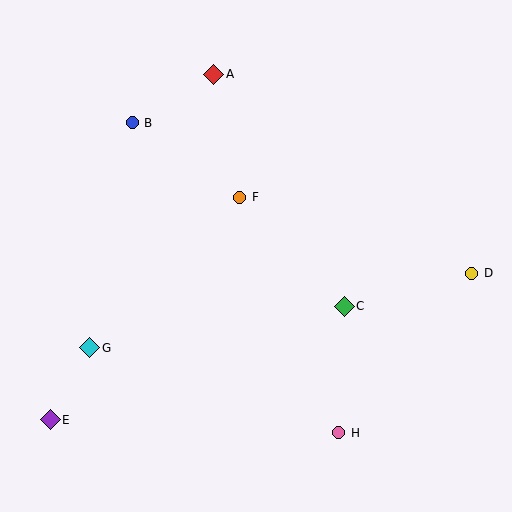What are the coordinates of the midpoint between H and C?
The midpoint between H and C is at (341, 370).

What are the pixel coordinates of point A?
Point A is at (214, 74).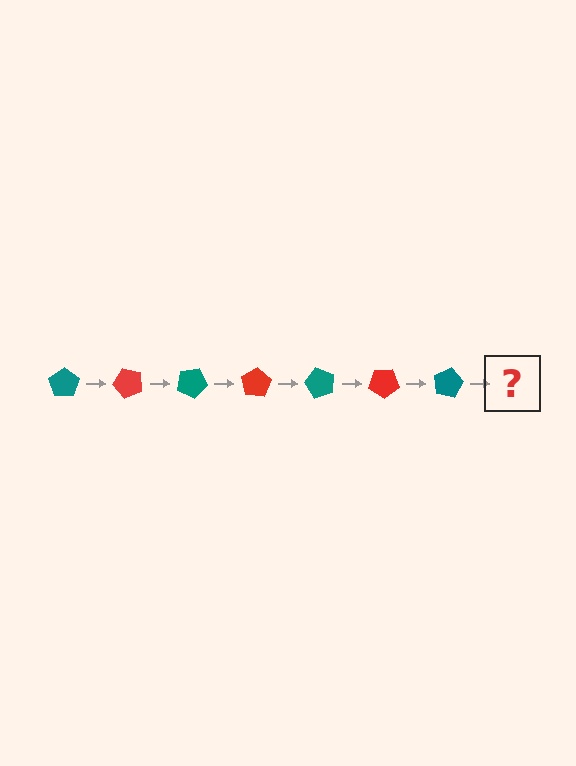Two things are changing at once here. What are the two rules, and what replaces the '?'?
The two rules are that it rotates 50 degrees each step and the color cycles through teal and red. The '?' should be a red pentagon, rotated 350 degrees from the start.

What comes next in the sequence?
The next element should be a red pentagon, rotated 350 degrees from the start.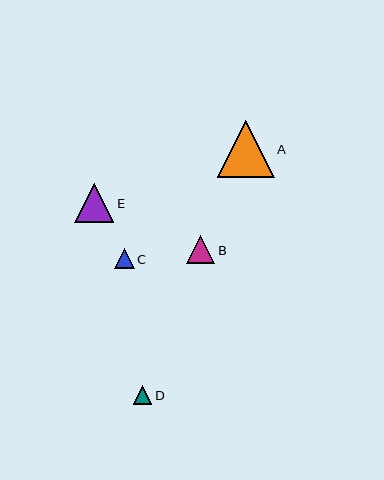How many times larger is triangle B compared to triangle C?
Triangle B is approximately 1.4 times the size of triangle C.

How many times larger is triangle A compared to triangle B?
Triangle A is approximately 2.0 times the size of triangle B.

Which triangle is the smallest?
Triangle D is the smallest with a size of approximately 18 pixels.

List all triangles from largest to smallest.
From largest to smallest: A, E, B, C, D.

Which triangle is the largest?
Triangle A is the largest with a size of approximately 57 pixels.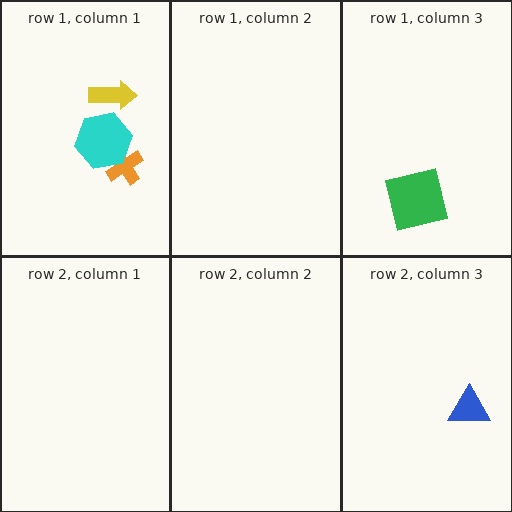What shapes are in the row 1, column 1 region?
The orange cross, the yellow arrow, the cyan hexagon.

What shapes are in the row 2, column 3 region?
The blue triangle.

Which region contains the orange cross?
The row 1, column 1 region.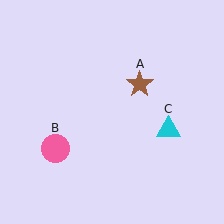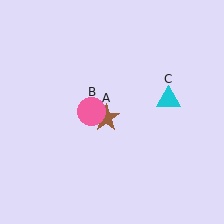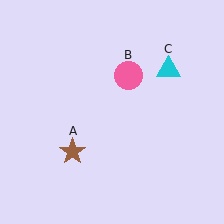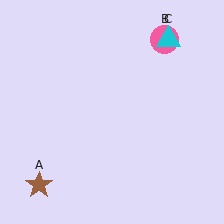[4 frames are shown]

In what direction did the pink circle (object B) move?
The pink circle (object B) moved up and to the right.